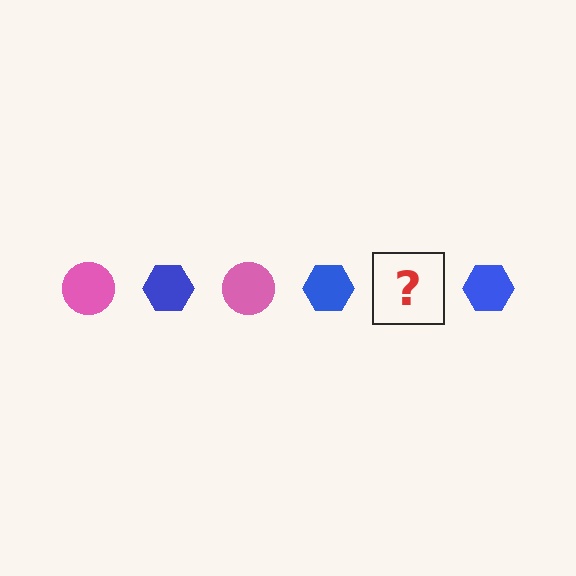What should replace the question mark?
The question mark should be replaced with a pink circle.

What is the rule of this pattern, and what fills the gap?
The rule is that the pattern alternates between pink circle and blue hexagon. The gap should be filled with a pink circle.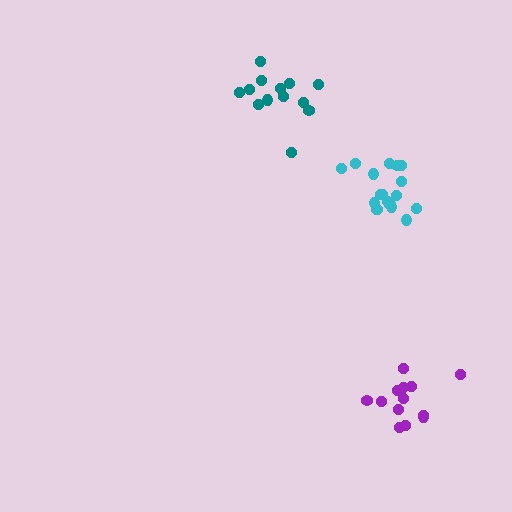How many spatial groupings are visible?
There are 3 spatial groupings.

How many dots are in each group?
Group 1: 13 dots, Group 2: 13 dots, Group 3: 18 dots (44 total).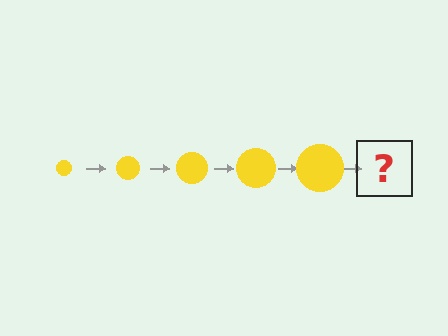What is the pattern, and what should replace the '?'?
The pattern is that the circle gets progressively larger each step. The '?' should be a yellow circle, larger than the previous one.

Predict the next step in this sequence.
The next step is a yellow circle, larger than the previous one.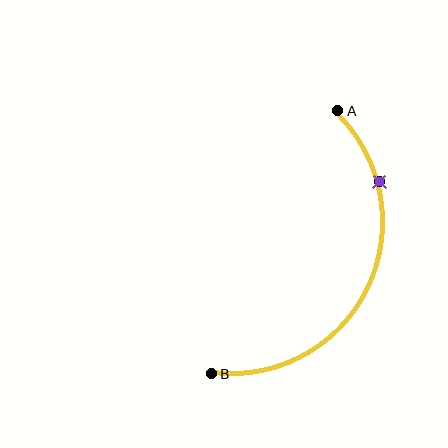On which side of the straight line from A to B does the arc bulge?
The arc bulges to the right of the straight line connecting A and B.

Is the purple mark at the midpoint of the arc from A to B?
No. The purple mark lies on the arc but is closer to endpoint A. The arc midpoint would be at the point on the curve equidistant along the arc from both A and B.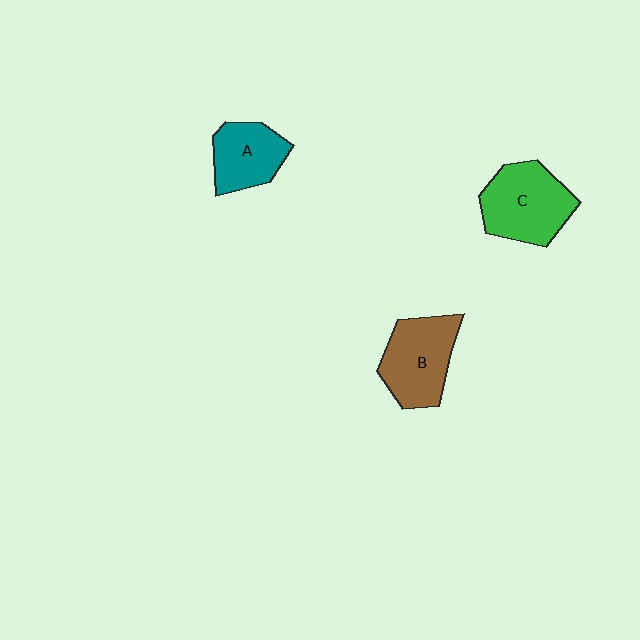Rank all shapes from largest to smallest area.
From largest to smallest: C (green), B (brown), A (teal).